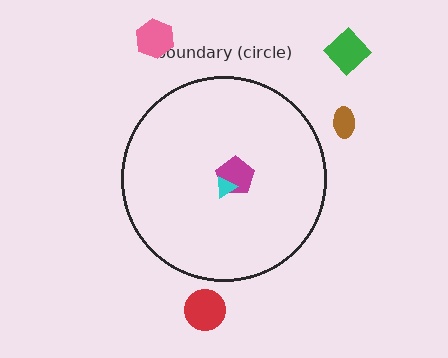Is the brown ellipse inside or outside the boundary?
Outside.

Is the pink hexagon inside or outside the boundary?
Outside.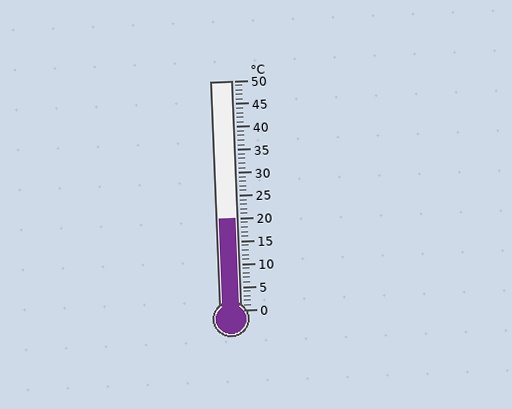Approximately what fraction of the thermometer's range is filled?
The thermometer is filled to approximately 40% of its range.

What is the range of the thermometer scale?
The thermometer scale ranges from 0°C to 50°C.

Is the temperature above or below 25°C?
The temperature is below 25°C.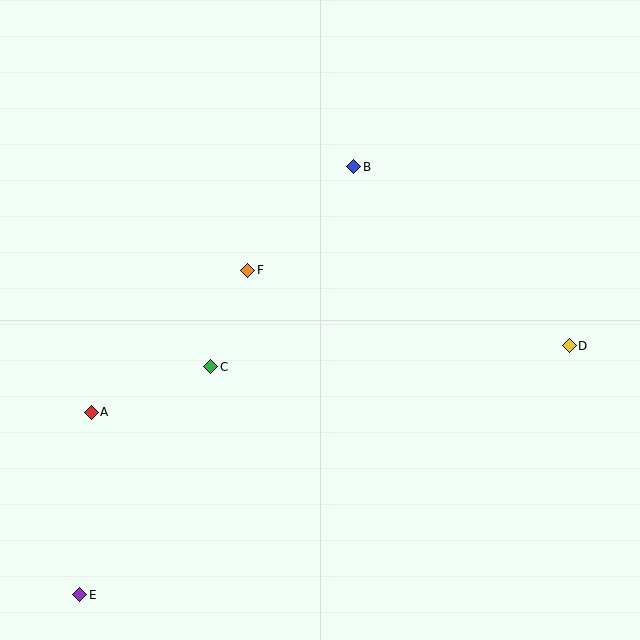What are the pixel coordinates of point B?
Point B is at (354, 167).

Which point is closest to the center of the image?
Point F at (248, 270) is closest to the center.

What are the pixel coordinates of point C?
Point C is at (211, 367).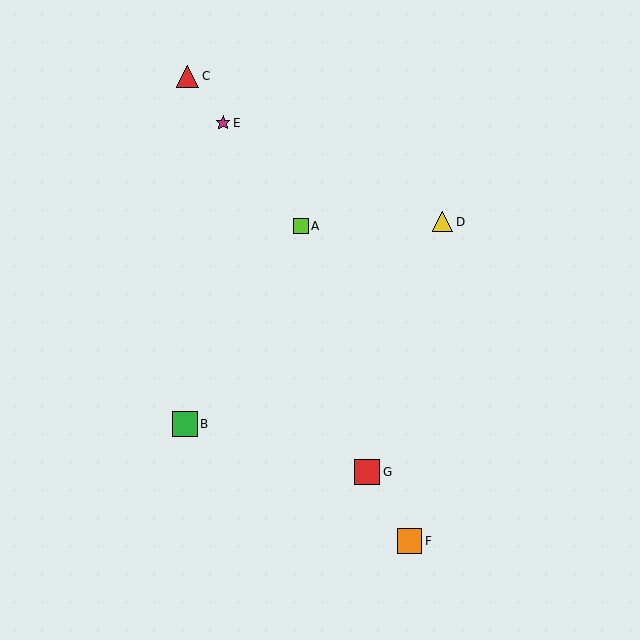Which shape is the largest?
The red square (labeled G) is the largest.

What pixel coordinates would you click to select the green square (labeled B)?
Click at (185, 424) to select the green square B.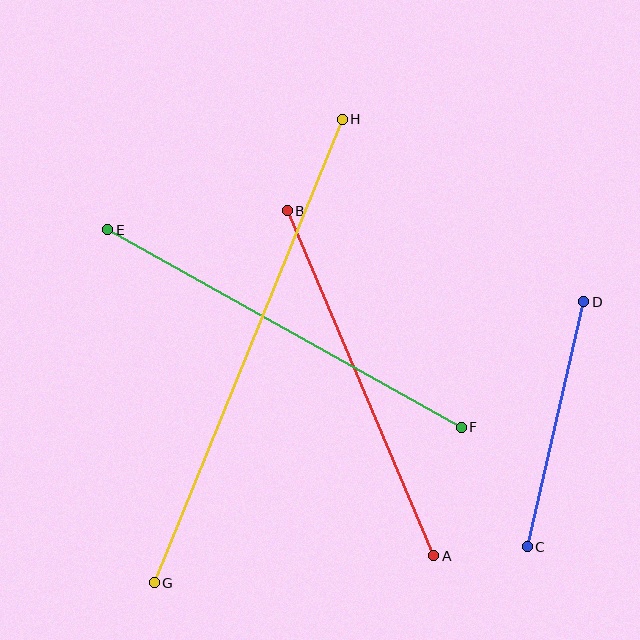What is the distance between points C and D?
The distance is approximately 252 pixels.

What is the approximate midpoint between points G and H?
The midpoint is at approximately (248, 351) pixels.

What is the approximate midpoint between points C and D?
The midpoint is at approximately (555, 424) pixels.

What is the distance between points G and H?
The distance is approximately 500 pixels.